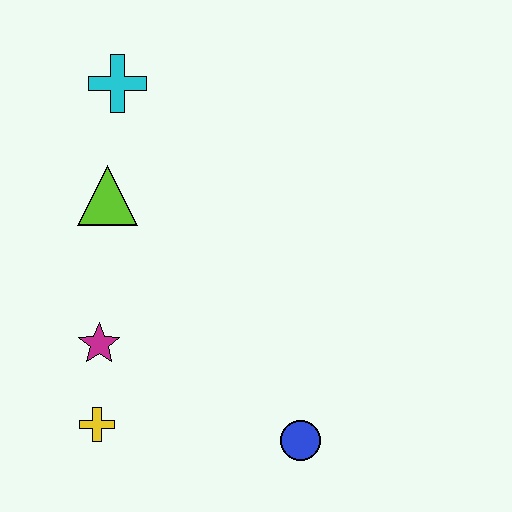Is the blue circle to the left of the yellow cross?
No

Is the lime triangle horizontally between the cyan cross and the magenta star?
Yes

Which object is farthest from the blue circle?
The cyan cross is farthest from the blue circle.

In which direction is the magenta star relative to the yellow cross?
The magenta star is above the yellow cross.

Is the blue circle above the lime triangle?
No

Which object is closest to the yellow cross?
The magenta star is closest to the yellow cross.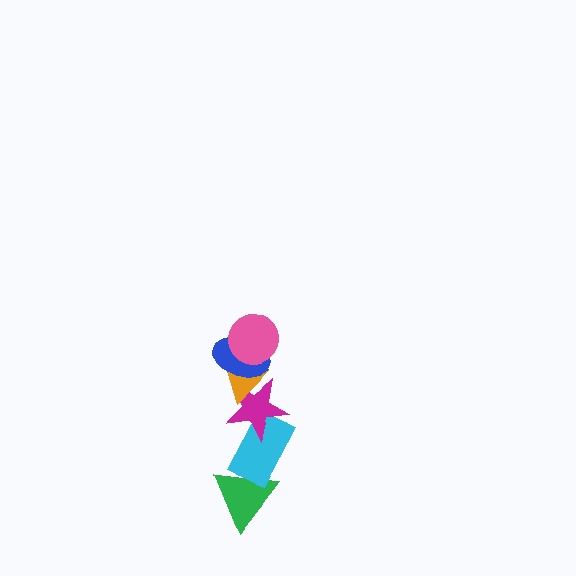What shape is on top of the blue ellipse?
The pink circle is on top of the blue ellipse.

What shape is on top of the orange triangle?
The blue ellipse is on top of the orange triangle.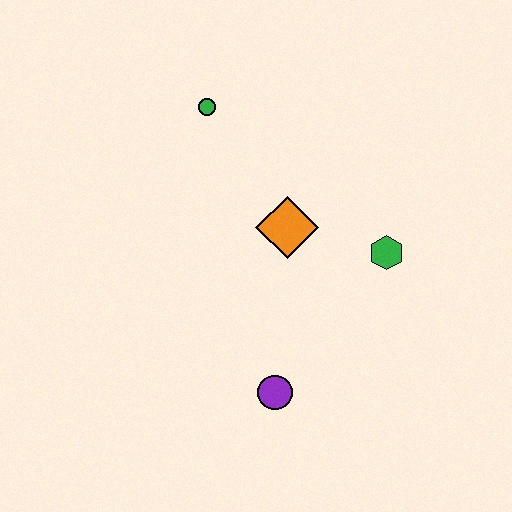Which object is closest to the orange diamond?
The green hexagon is closest to the orange diamond.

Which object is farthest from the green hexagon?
The green circle is farthest from the green hexagon.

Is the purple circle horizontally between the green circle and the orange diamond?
Yes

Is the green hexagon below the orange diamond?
Yes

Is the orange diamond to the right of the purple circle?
Yes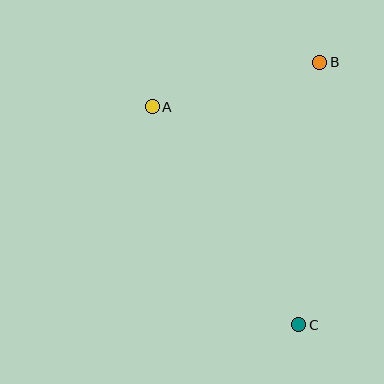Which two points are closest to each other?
Points A and B are closest to each other.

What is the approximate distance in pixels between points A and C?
The distance between A and C is approximately 262 pixels.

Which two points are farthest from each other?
Points B and C are farthest from each other.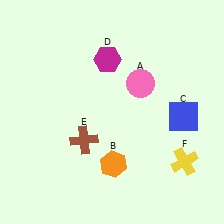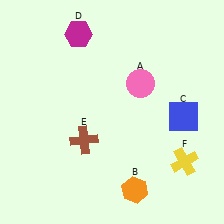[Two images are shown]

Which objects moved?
The objects that moved are: the orange hexagon (B), the magenta hexagon (D).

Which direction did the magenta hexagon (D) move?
The magenta hexagon (D) moved left.